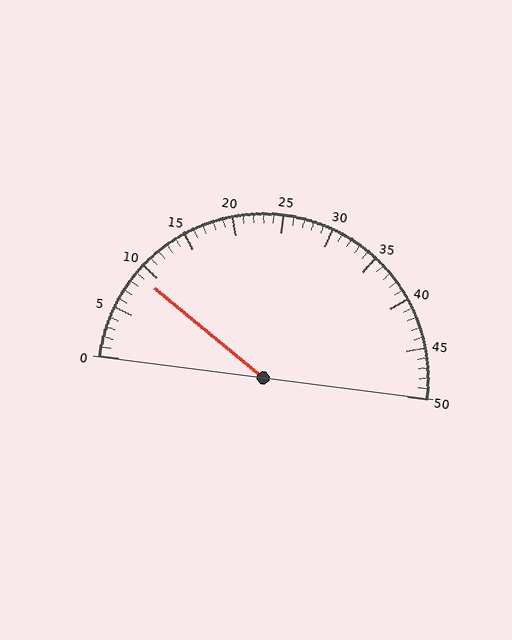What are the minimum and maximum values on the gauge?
The gauge ranges from 0 to 50.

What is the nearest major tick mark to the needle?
The nearest major tick mark is 10.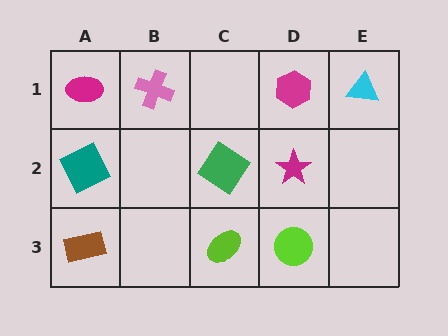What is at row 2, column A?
A teal square.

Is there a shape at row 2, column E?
No, that cell is empty.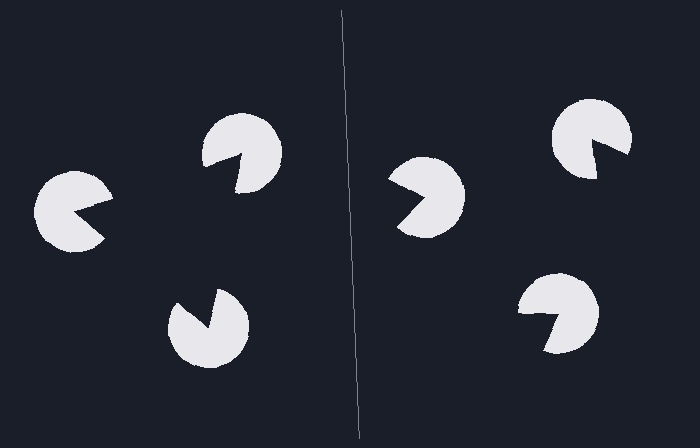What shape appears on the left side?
An illusory triangle.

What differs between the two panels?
The pac-man discs are positioned identically on both sides; only the wedge orientations differ. On the left they align to a triangle; on the right they are misaligned.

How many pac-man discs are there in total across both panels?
6 — 3 on each side.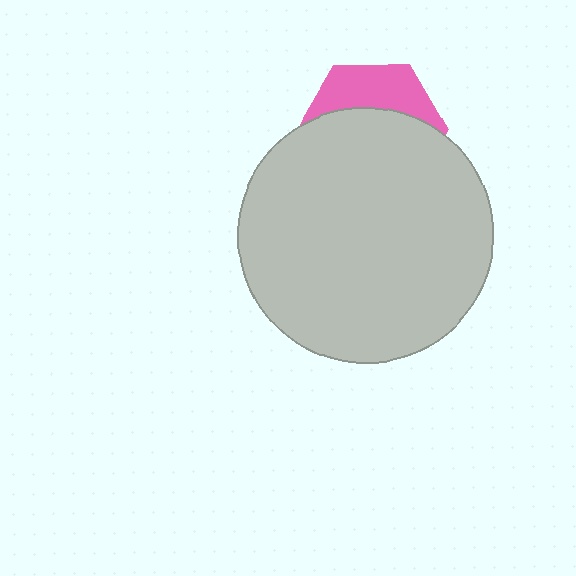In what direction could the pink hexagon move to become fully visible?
The pink hexagon could move up. That would shift it out from behind the light gray circle entirely.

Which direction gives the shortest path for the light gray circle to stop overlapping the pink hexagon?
Moving down gives the shortest separation.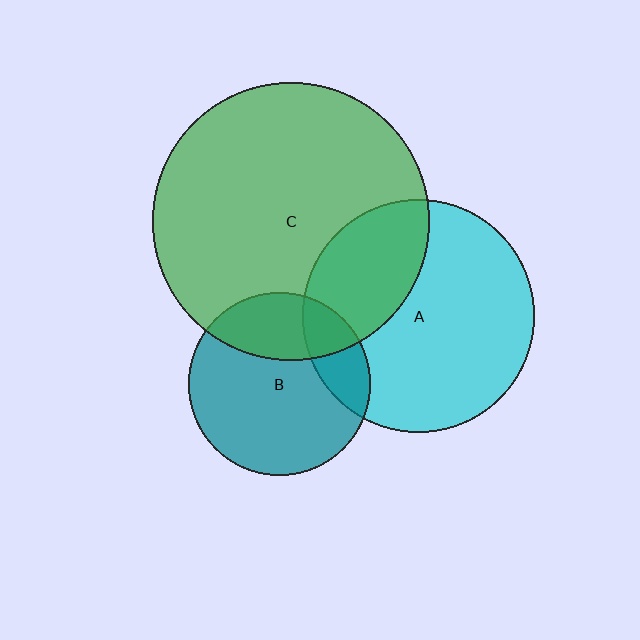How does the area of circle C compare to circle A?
Approximately 1.4 times.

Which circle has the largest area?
Circle C (green).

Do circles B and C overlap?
Yes.